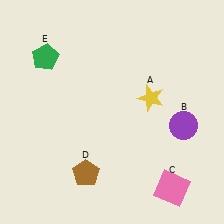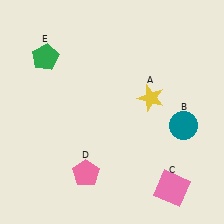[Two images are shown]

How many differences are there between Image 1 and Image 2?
There are 2 differences between the two images.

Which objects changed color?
B changed from purple to teal. D changed from brown to pink.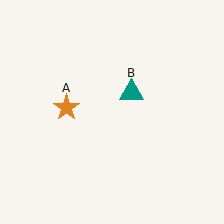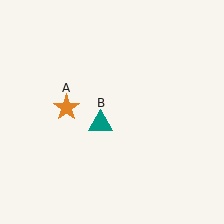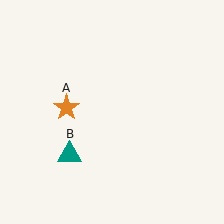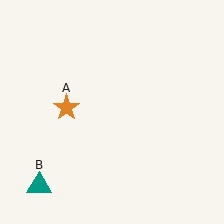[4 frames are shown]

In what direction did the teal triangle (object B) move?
The teal triangle (object B) moved down and to the left.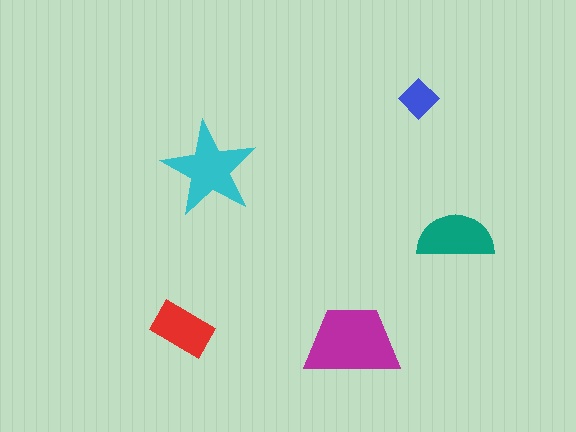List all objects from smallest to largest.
The blue diamond, the red rectangle, the teal semicircle, the cyan star, the magenta trapezoid.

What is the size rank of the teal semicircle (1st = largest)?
3rd.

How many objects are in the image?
There are 5 objects in the image.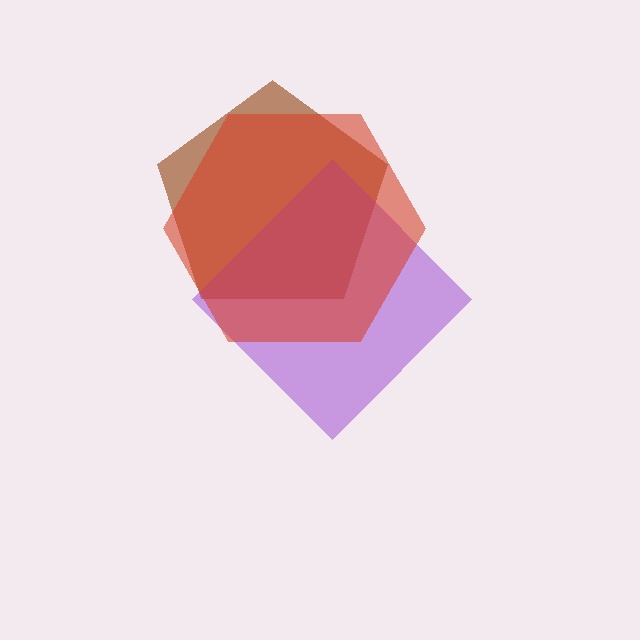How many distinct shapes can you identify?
There are 3 distinct shapes: a brown pentagon, a purple diamond, a red hexagon.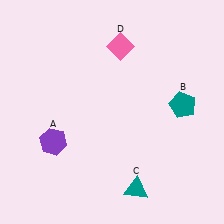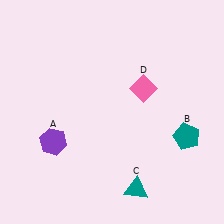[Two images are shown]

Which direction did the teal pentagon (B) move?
The teal pentagon (B) moved down.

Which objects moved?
The objects that moved are: the teal pentagon (B), the pink diamond (D).